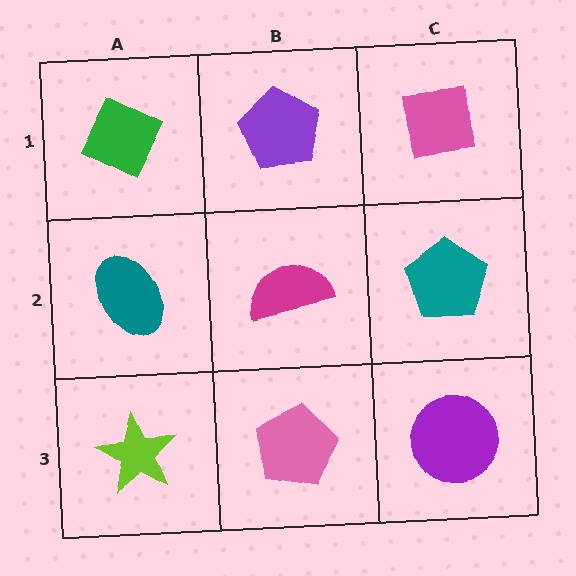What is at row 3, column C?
A purple circle.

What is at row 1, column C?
A pink square.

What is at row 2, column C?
A teal pentagon.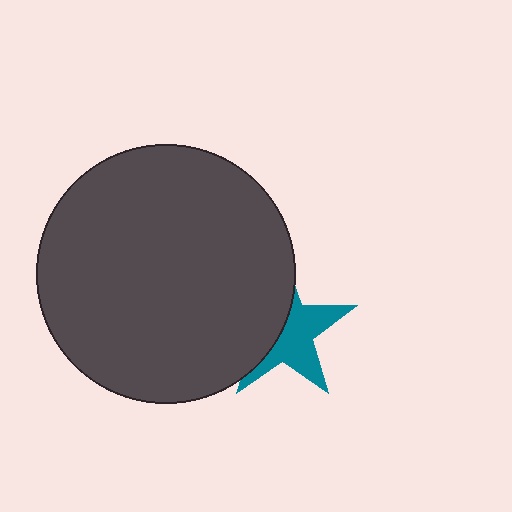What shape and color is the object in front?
The object in front is a dark gray circle.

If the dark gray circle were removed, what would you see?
You would see the complete teal star.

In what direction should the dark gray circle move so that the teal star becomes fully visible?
The dark gray circle should move left. That is the shortest direction to clear the overlap and leave the teal star fully visible.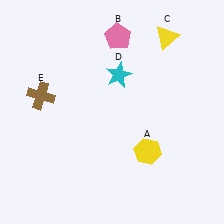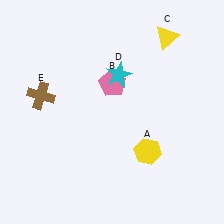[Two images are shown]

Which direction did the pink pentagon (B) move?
The pink pentagon (B) moved down.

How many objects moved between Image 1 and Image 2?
1 object moved between the two images.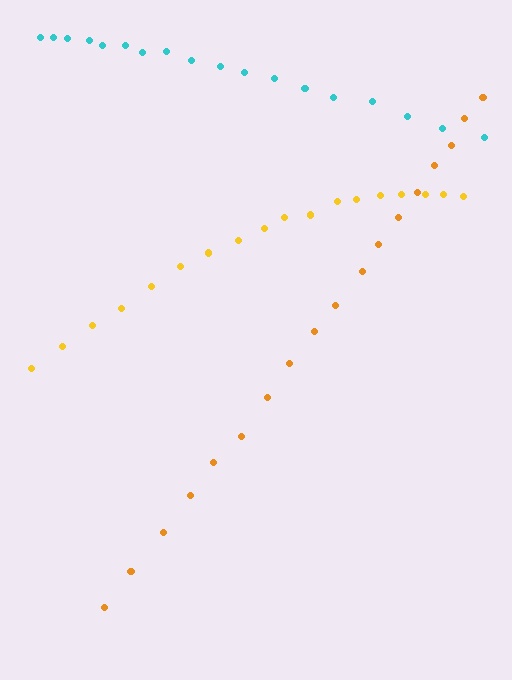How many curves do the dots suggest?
There are 3 distinct paths.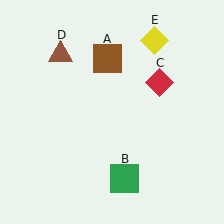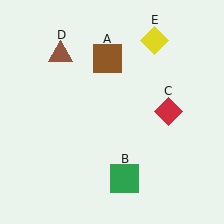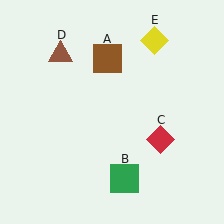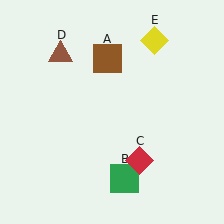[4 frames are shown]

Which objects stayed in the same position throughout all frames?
Brown square (object A) and green square (object B) and brown triangle (object D) and yellow diamond (object E) remained stationary.